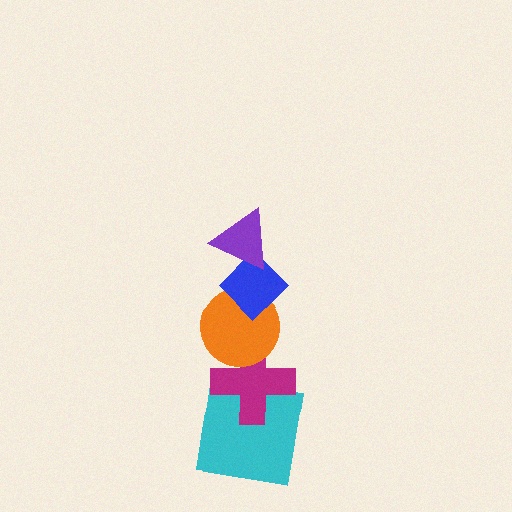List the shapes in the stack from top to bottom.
From top to bottom: the purple triangle, the blue diamond, the orange circle, the magenta cross, the cyan square.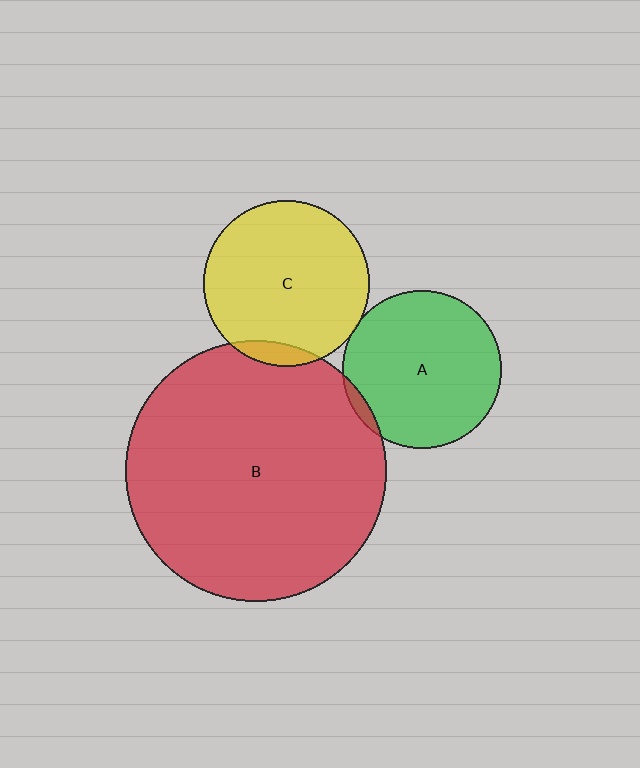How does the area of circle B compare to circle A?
Approximately 2.7 times.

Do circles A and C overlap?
Yes.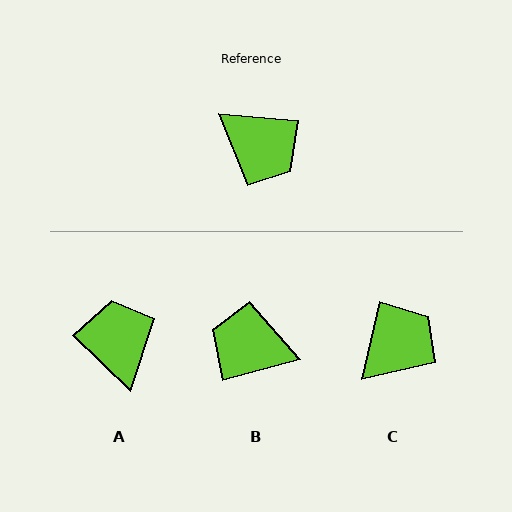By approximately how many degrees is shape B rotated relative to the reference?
Approximately 160 degrees clockwise.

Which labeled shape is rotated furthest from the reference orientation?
B, about 160 degrees away.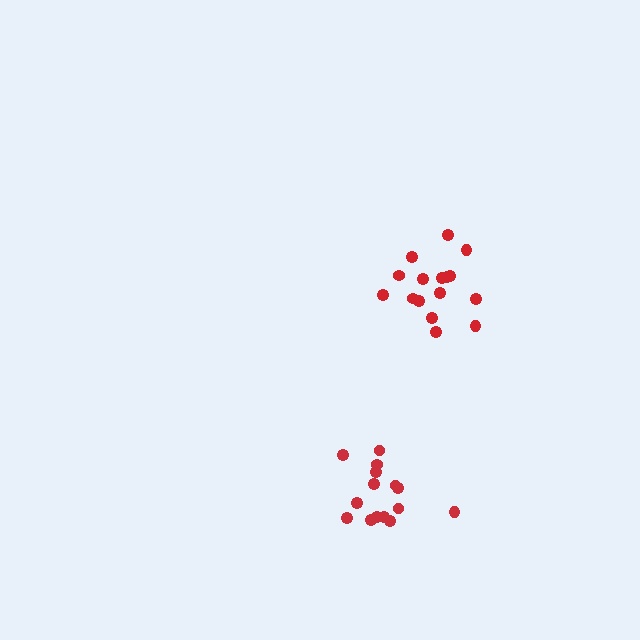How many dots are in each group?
Group 1: 16 dots, Group 2: 15 dots (31 total).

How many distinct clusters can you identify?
There are 2 distinct clusters.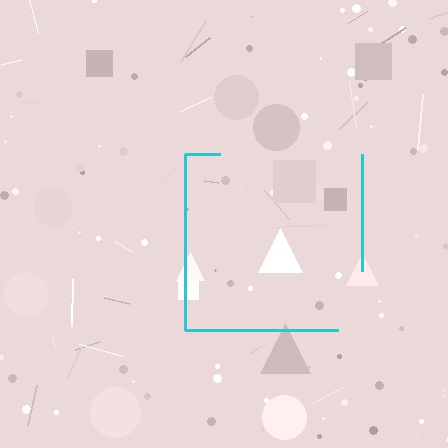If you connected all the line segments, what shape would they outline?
They would outline a square.